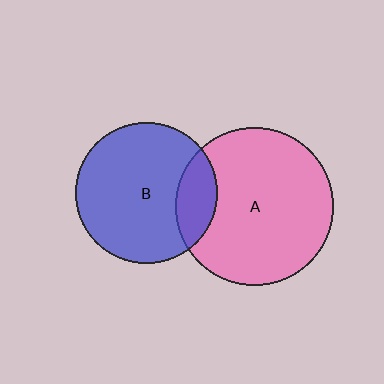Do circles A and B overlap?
Yes.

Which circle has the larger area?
Circle A (pink).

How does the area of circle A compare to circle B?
Approximately 1.2 times.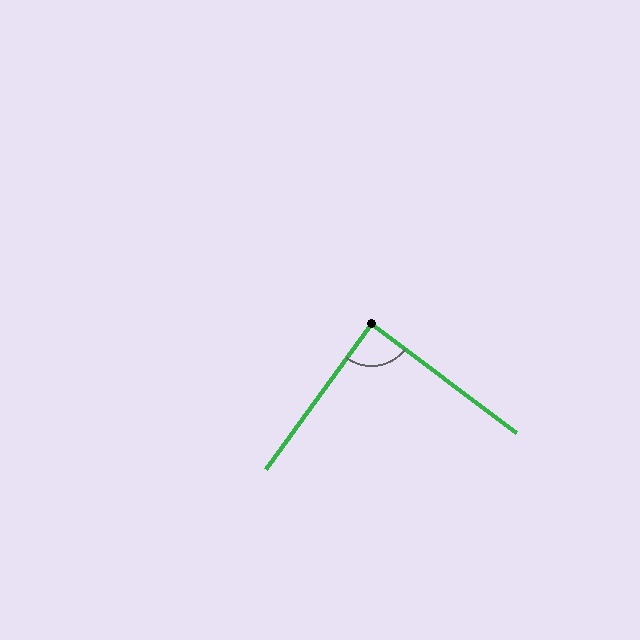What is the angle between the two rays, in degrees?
Approximately 89 degrees.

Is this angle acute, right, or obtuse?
It is approximately a right angle.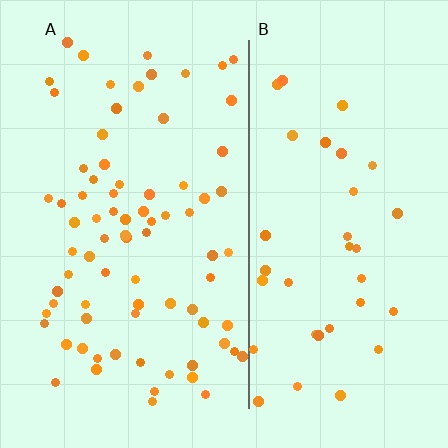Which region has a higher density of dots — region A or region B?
A (the left).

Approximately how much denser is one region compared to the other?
Approximately 2.1× — region A over region B.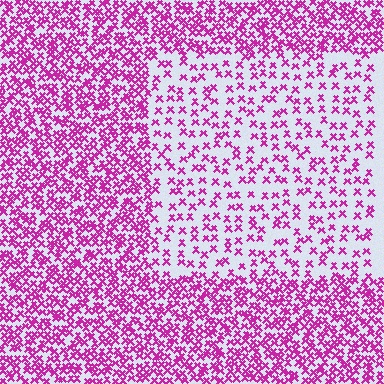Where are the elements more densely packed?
The elements are more densely packed outside the rectangle boundary.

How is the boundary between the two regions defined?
The boundary is defined by a change in element density (approximately 2.4x ratio). All elements are the same color, size, and shape.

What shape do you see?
I see a rectangle.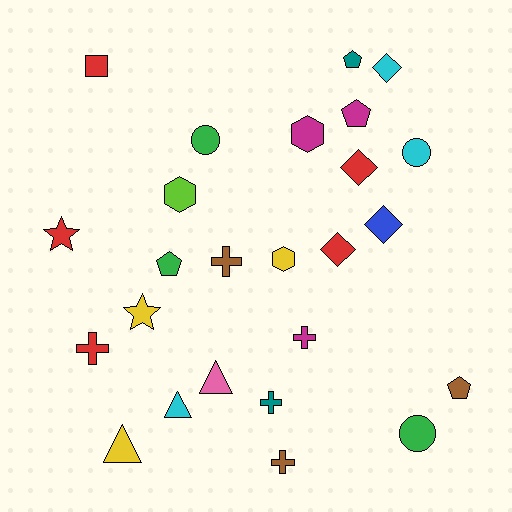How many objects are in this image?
There are 25 objects.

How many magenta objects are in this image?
There are 3 magenta objects.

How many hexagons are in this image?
There are 3 hexagons.